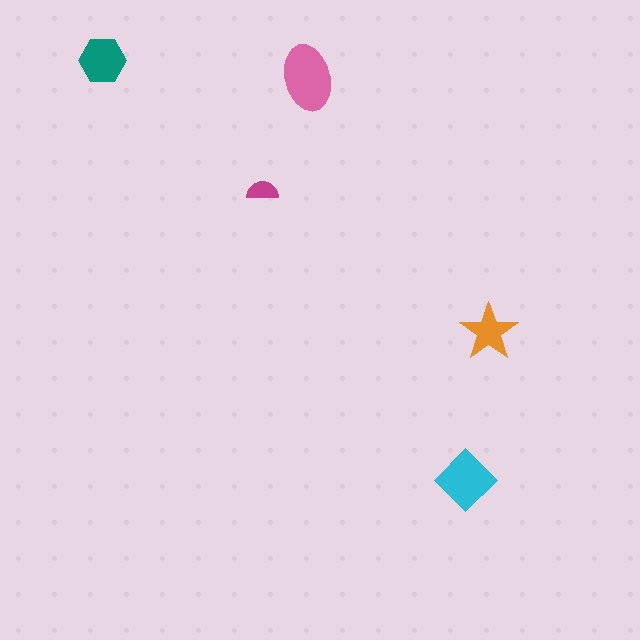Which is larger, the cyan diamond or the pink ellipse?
The pink ellipse.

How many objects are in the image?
There are 5 objects in the image.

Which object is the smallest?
The magenta semicircle.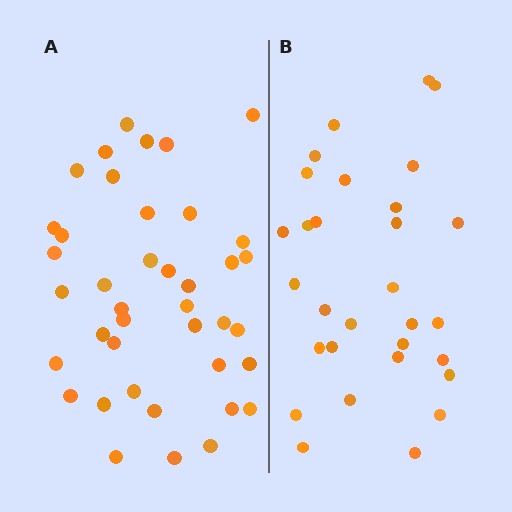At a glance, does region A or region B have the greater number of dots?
Region A (the left region) has more dots.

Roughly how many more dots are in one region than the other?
Region A has roughly 10 or so more dots than region B.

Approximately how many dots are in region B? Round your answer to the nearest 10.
About 30 dots.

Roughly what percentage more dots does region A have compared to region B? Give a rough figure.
About 35% more.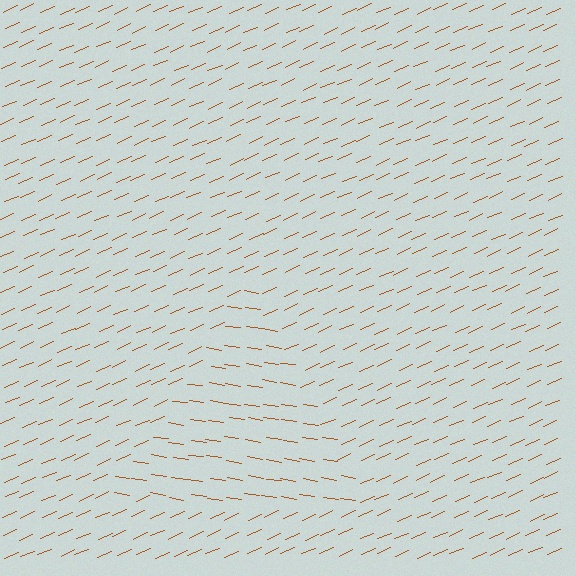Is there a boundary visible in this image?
Yes, there is a texture boundary formed by a change in line orientation.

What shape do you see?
I see a triangle.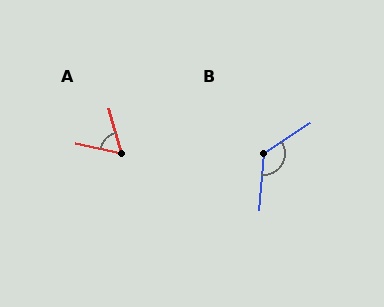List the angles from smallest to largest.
A (62°), B (128°).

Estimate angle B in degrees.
Approximately 128 degrees.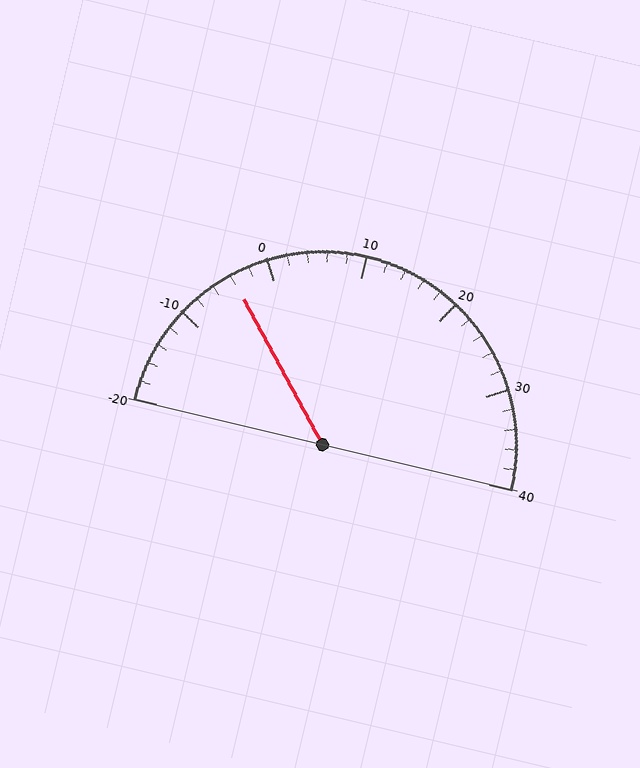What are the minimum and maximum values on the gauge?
The gauge ranges from -20 to 40.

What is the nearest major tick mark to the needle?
The nearest major tick mark is 0.